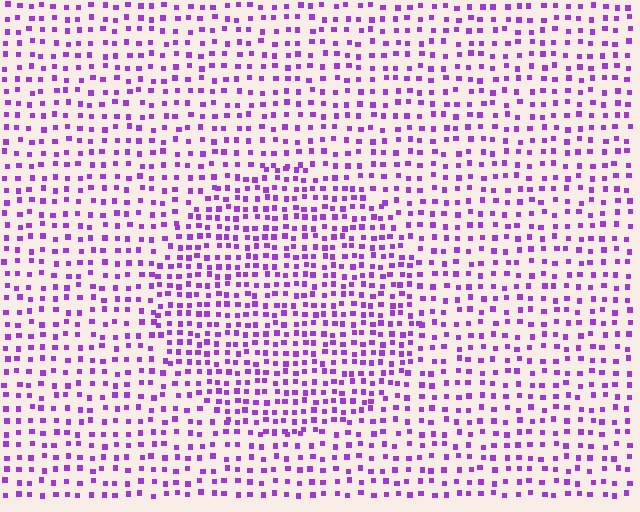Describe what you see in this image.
The image contains small purple elements arranged at two different densities. A circle-shaped region is visible where the elements are more densely packed than the surrounding area.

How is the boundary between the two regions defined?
The boundary is defined by a change in element density (approximately 1.6x ratio). All elements are the same color, size, and shape.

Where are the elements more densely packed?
The elements are more densely packed inside the circle boundary.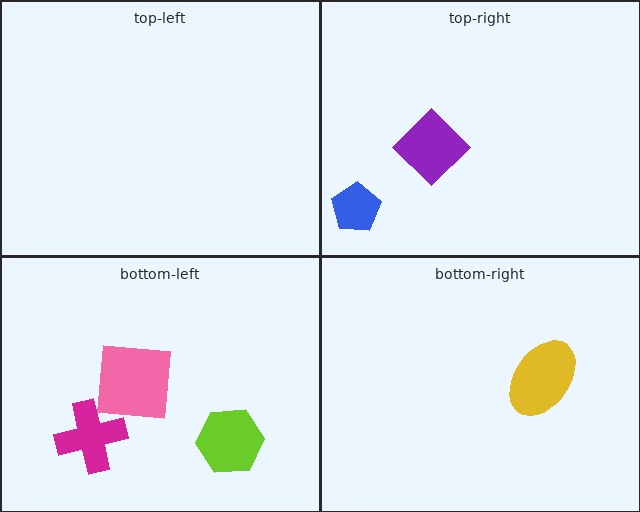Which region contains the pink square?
The bottom-left region.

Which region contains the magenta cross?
The bottom-left region.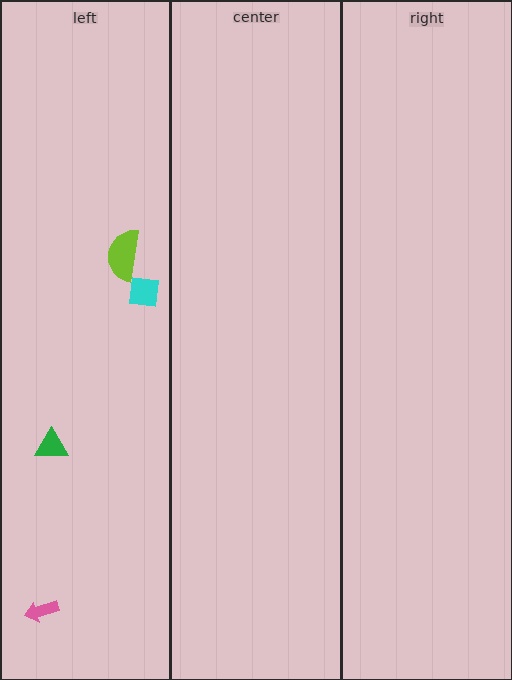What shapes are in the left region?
The cyan square, the lime semicircle, the green triangle, the pink arrow.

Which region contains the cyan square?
The left region.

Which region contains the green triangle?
The left region.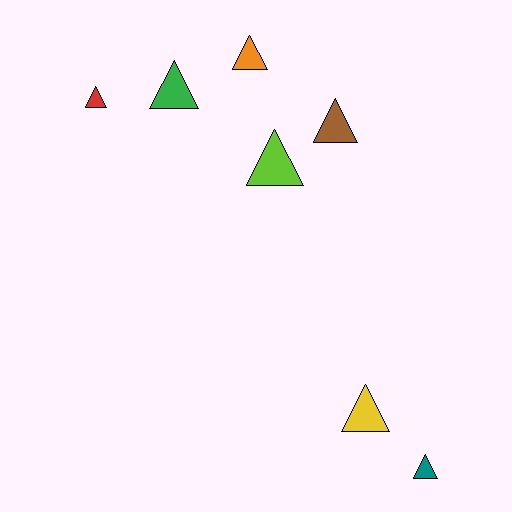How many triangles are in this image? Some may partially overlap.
There are 7 triangles.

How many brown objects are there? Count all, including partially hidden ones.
There is 1 brown object.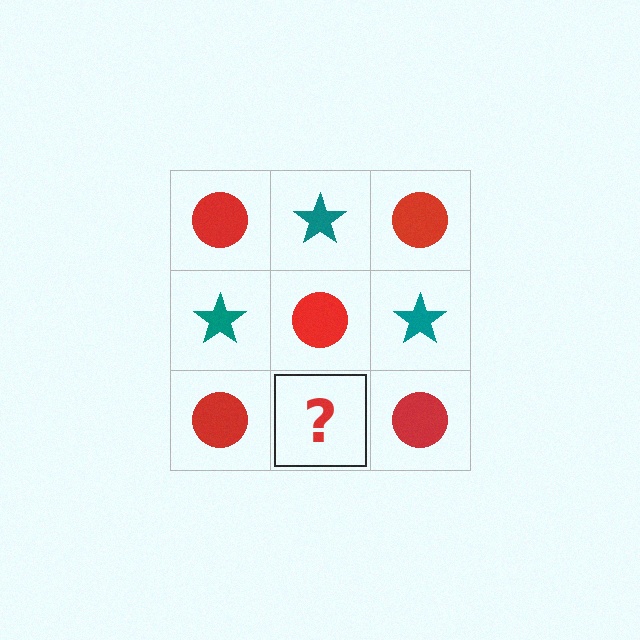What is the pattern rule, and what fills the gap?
The rule is that it alternates red circle and teal star in a checkerboard pattern. The gap should be filled with a teal star.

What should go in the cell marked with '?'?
The missing cell should contain a teal star.